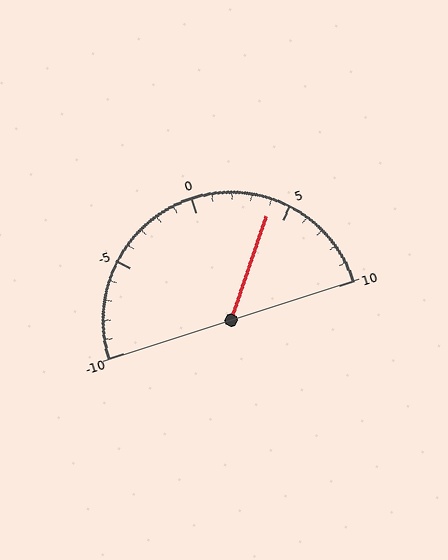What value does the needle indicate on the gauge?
The needle indicates approximately 4.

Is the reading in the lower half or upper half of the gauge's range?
The reading is in the upper half of the range (-10 to 10).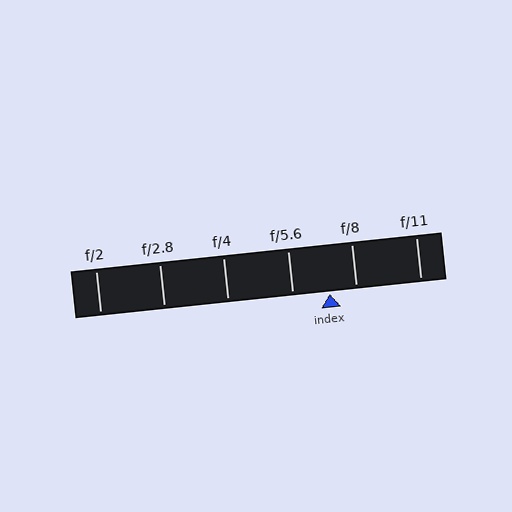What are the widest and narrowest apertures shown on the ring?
The widest aperture shown is f/2 and the narrowest is f/11.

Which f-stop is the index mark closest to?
The index mark is closest to f/8.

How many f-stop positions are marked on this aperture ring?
There are 6 f-stop positions marked.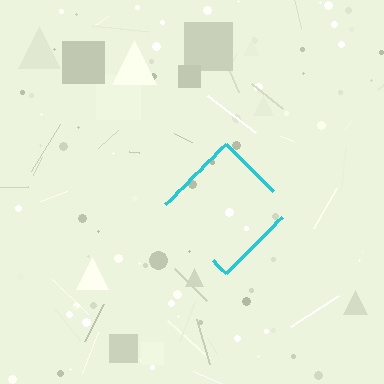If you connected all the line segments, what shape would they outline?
They would outline a diamond.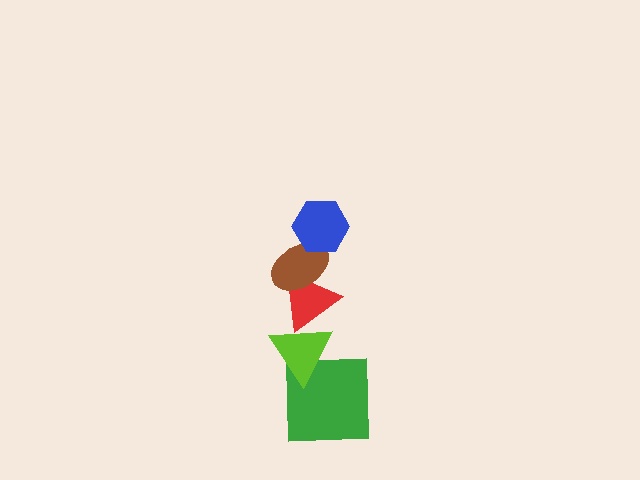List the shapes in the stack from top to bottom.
From top to bottom: the blue hexagon, the brown ellipse, the red triangle, the lime triangle, the green square.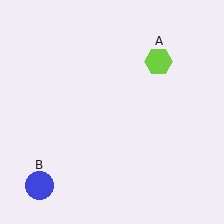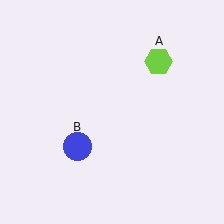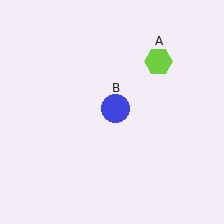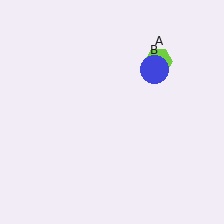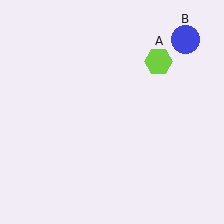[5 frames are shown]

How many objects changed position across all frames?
1 object changed position: blue circle (object B).